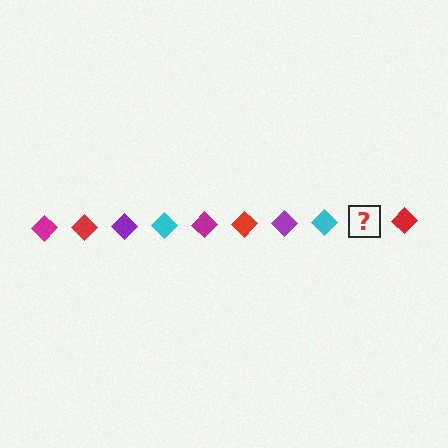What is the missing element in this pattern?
The missing element is a magenta diamond.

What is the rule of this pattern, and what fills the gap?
The rule is that the pattern cycles through magenta, red, purple, cyan diamonds. The gap should be filled with a magenta diamond.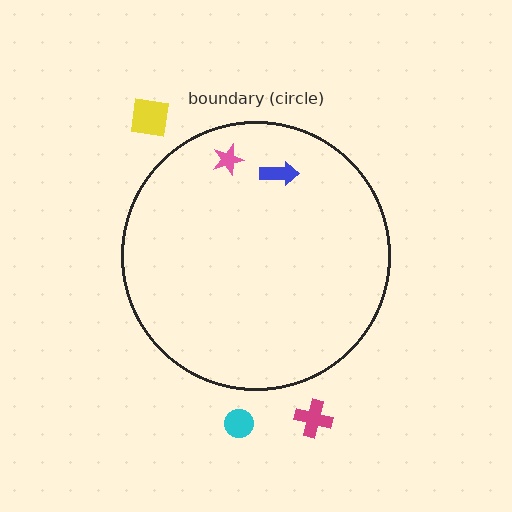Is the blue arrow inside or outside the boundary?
Inside.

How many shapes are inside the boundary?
2 inside, 3 outside.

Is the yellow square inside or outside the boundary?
Outside.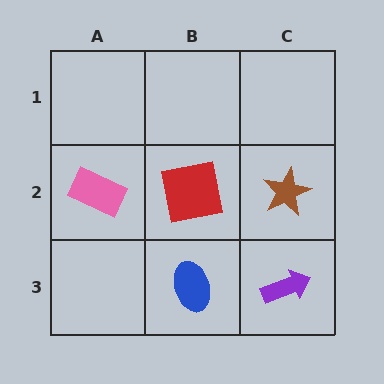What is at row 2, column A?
A pink rectangle.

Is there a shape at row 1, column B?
No, that cell is empty.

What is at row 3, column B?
A blue ellipse.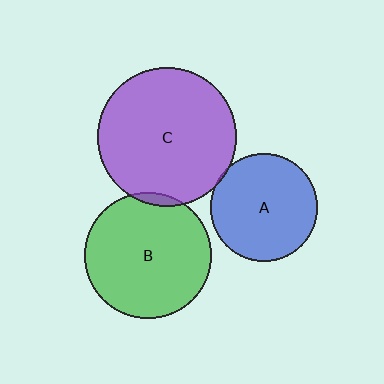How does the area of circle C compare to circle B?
Approximately 1.2 times.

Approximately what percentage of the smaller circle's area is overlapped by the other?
Approximately 5%.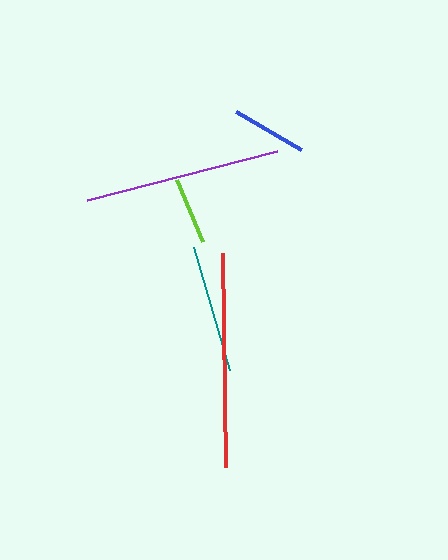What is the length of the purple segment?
The purple segment is approximately 196 pixels long.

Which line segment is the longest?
The red line is the longest at approximately 214 pixels.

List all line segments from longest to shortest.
From longest to shortest: red, purple, teal, blue, lime.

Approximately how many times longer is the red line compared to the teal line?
The red line is approximately 1.7 times the length of the teal line.